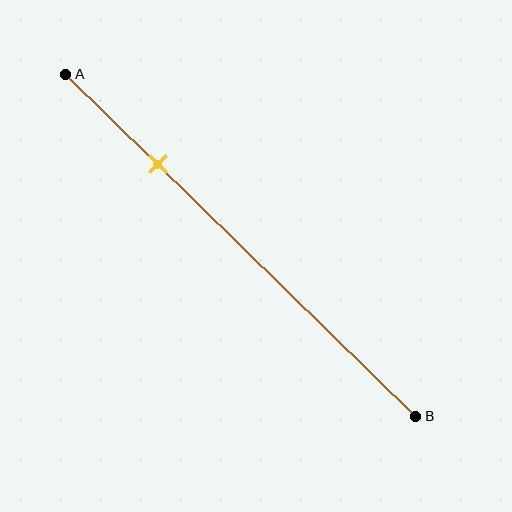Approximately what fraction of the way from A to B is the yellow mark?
The yellow mark is approximately 25% of the way from A to B.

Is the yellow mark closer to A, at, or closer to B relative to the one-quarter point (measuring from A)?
The yellow mark is approximately at the one-quarter point of segment AB.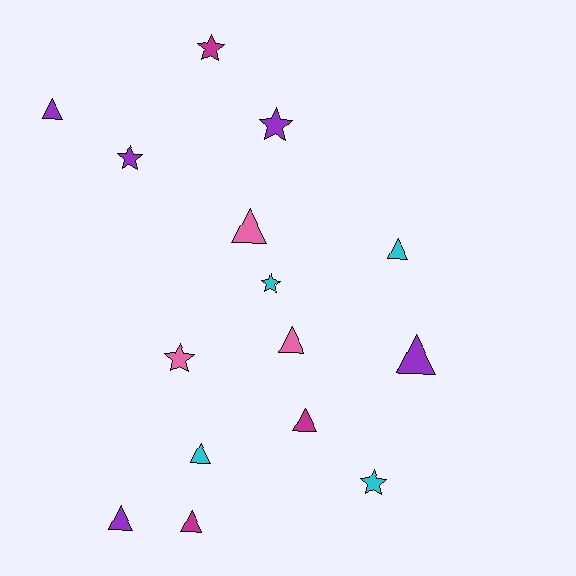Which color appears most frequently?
Purple, with 5 objects.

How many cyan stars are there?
There are 2 cyan stars.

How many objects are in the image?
There are 15 objects.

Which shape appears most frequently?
Triangle, with 9 objects.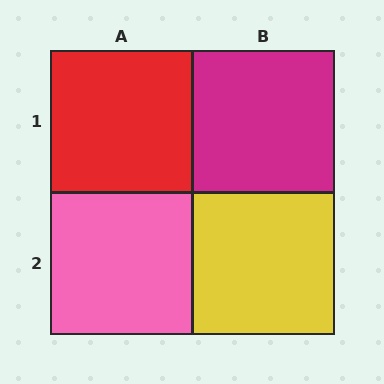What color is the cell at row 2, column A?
Pink.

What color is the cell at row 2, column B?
Yellow.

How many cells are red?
1 cell is red.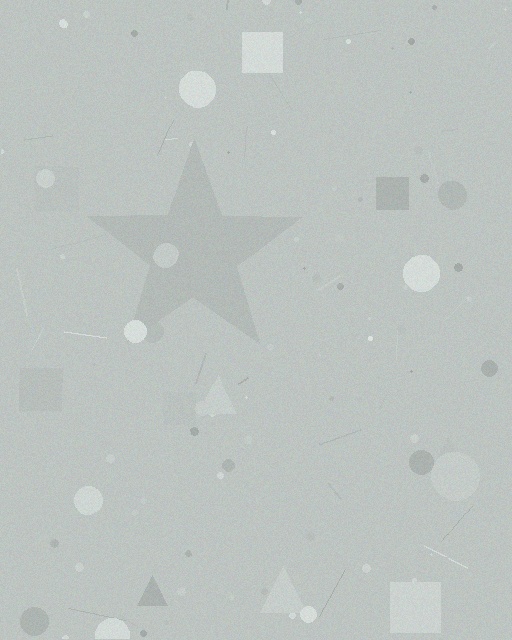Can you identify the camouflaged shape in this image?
The camouflaged shape is a star.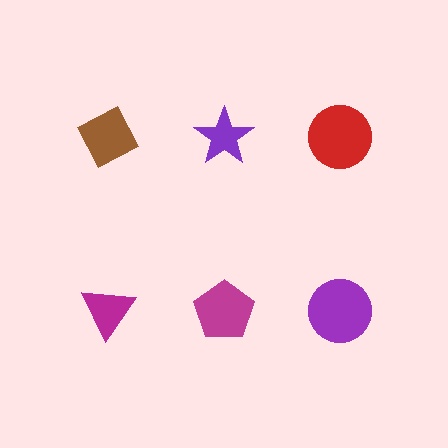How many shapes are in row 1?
3 shapes.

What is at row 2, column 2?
A magenta pentagon.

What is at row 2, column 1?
A magenta triangle.